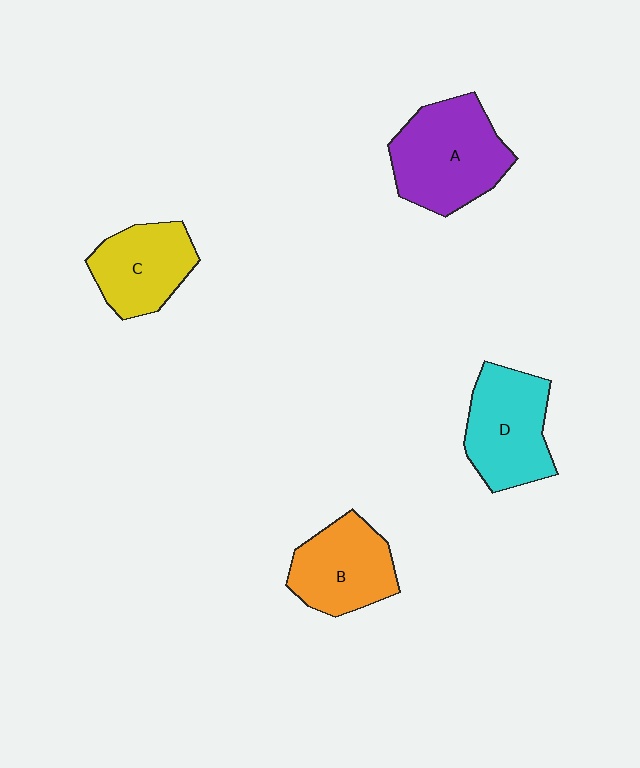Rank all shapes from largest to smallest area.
From largest to smallest: A (purple), D (cyan), B (orange), C (yellow).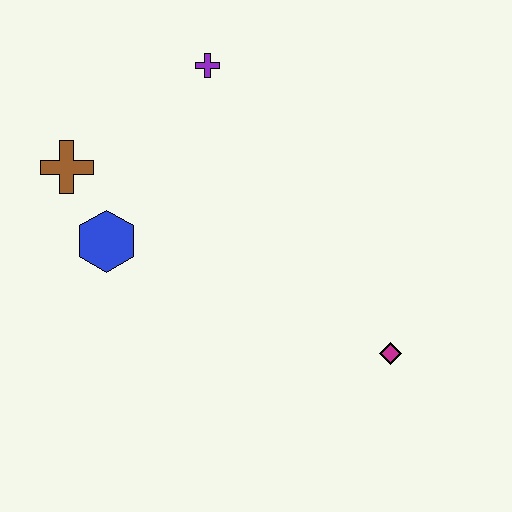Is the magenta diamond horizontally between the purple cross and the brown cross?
No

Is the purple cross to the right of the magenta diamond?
No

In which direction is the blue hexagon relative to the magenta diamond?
The blue hexagon is to the left of the magenta diamond.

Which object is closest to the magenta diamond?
The blue hexagon is closest to the magenta diamond.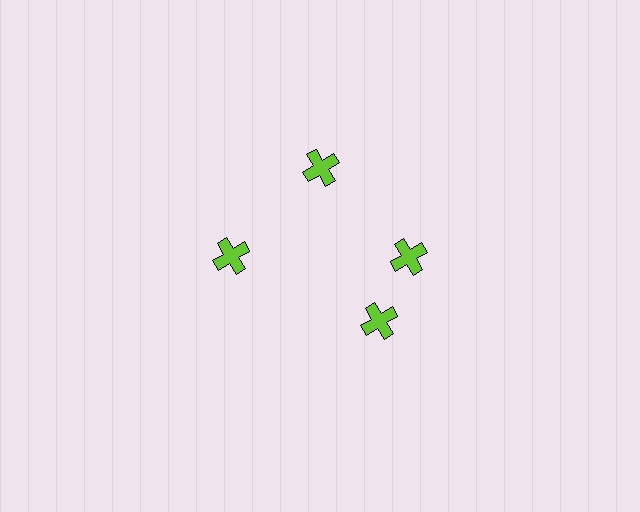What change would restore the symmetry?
The symmetry would be restored by rotating it back into even spacing with its neighbors so that all 4 crosses sit at equal angles and equal distance from the center.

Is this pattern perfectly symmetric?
No. The 4 lime crosses are arranged in a ring, but one element near the 6 o'clock position is rotated out of alignment along the ring, breaking the 4-fold rotational symmetry.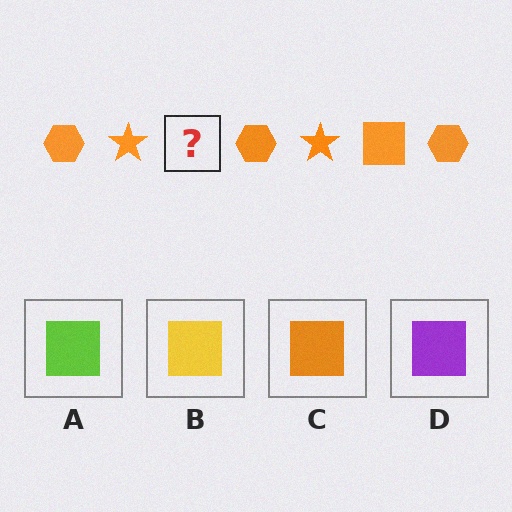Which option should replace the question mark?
Option C.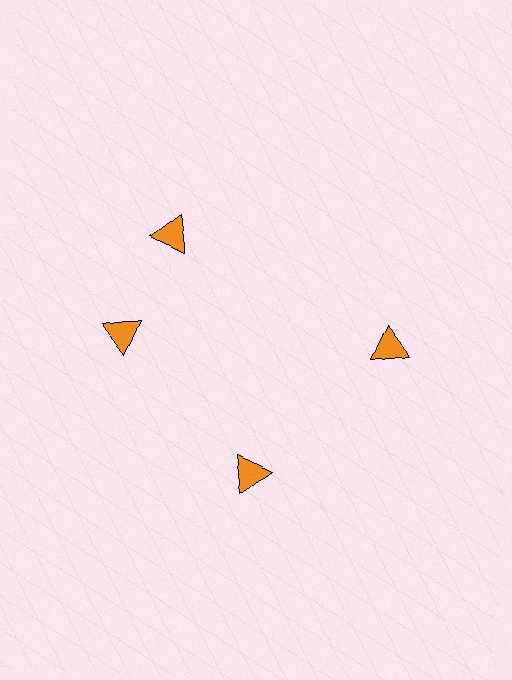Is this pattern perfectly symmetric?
No. The 4 orange triangles are arranged in a ring, but one element near the 12 o'clock position is rotated out of alignment along the ring, breaking the 4-fold rotational symmetry.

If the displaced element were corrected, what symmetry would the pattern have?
It would have 4-fold rotational symmetry — the pattern would map onto itself every 90 degrees.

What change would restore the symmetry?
The symmetry would be restored by rotating it back into even spacing with its neighbors so that all 4 triangles sit at equal angles and equal distance from the center.